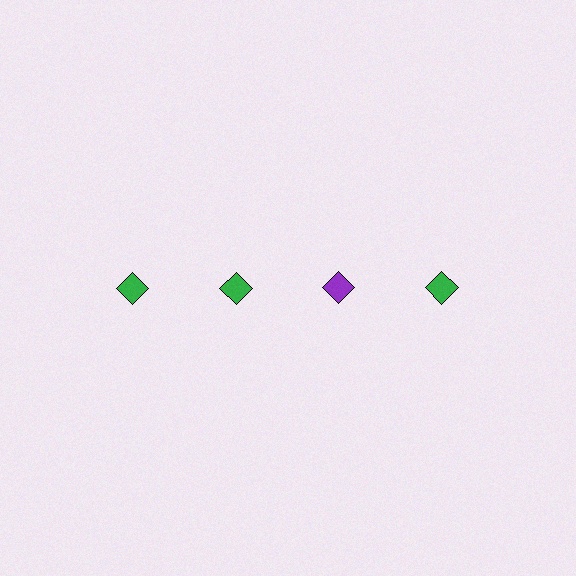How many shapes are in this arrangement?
There are 4 shapes arranged in a grid pattern.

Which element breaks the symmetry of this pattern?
The purple diamond in the top row, center column breaks the symmetry. All other shapes are green diamonds.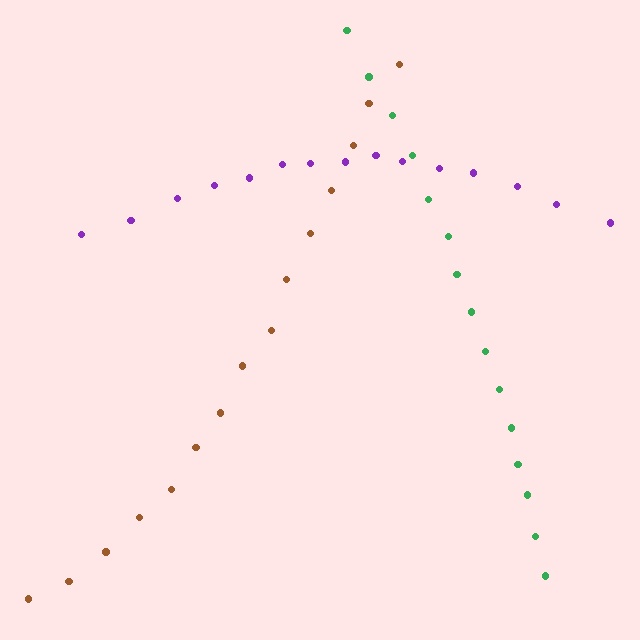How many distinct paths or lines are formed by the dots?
There are 3 distinct paths.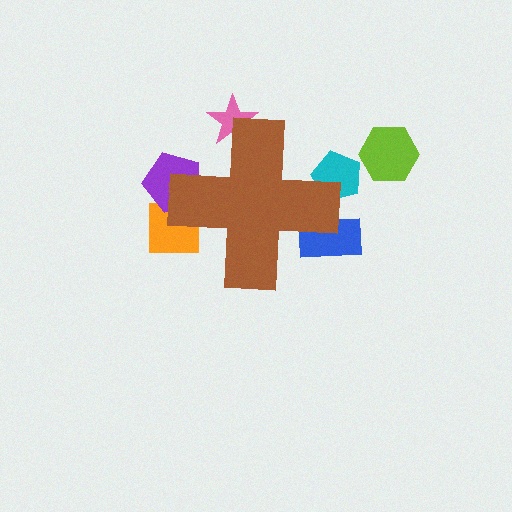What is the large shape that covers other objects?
A brown cross.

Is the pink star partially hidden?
Yes, the pink star is partially hidden behind the brown cross.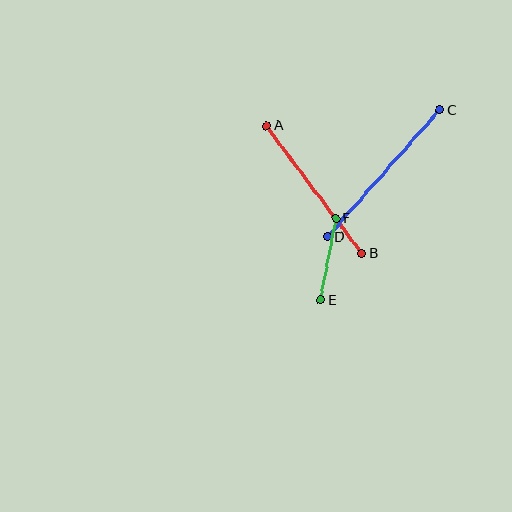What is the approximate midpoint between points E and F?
The midpoint is at approximately (328, 259) pixels.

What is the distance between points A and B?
The distance is approximately 159 pixels.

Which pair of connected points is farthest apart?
Points C and D are farthest apart.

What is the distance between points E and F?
The distance is approximately 83 pixels.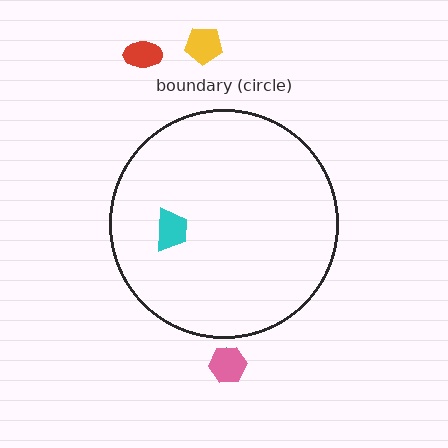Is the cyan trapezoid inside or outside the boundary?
Inside.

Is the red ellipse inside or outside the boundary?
Outside.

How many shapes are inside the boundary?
1 inside, 4 outside.